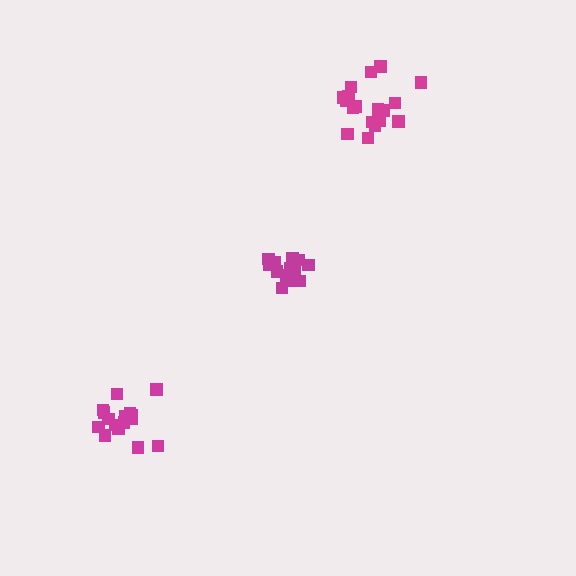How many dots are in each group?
Group 1: 16 dots, Group 2: 18 dots, Group 3: 16 dots (50 total).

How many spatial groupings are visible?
There are 3 spatial groupings.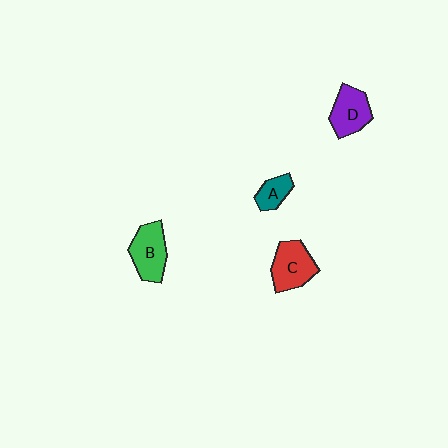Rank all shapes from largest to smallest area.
From largest to smallest: C (red), B (green), D (purple), A (teal).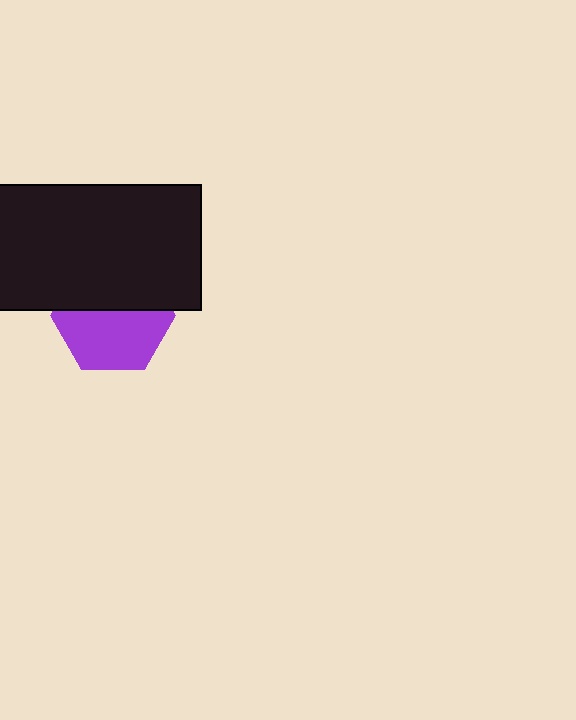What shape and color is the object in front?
The object in front is a black rectangle.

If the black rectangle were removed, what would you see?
You would see the complete purple hexagon.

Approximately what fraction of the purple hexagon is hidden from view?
Roughly 45% of the purple hexagon is hidden behind the black rectangle.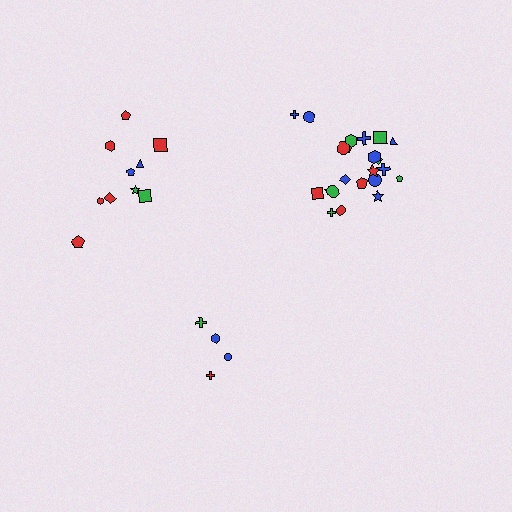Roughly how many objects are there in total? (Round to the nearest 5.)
Roughly 35 objects in total.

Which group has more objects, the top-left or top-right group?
The top-right group.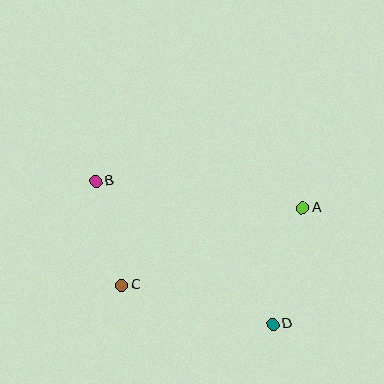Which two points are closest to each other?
Points B and C are closest to each other.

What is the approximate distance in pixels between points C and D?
The distance between C and D is approximately 156 pixels.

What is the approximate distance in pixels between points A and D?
The distance between A and D is approximately 120 pixels.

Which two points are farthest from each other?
Points B and D are farthest from each other.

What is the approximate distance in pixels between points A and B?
The distance between A and B is approximately 208 pixels.